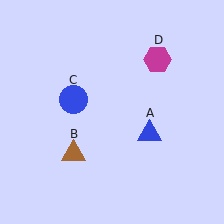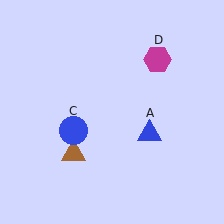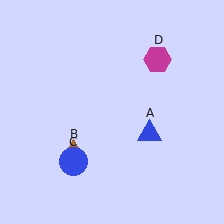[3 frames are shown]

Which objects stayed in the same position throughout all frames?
Blue triangle (object A) and brown triangle (object B) and magenta hexagon (object D) remained stationary.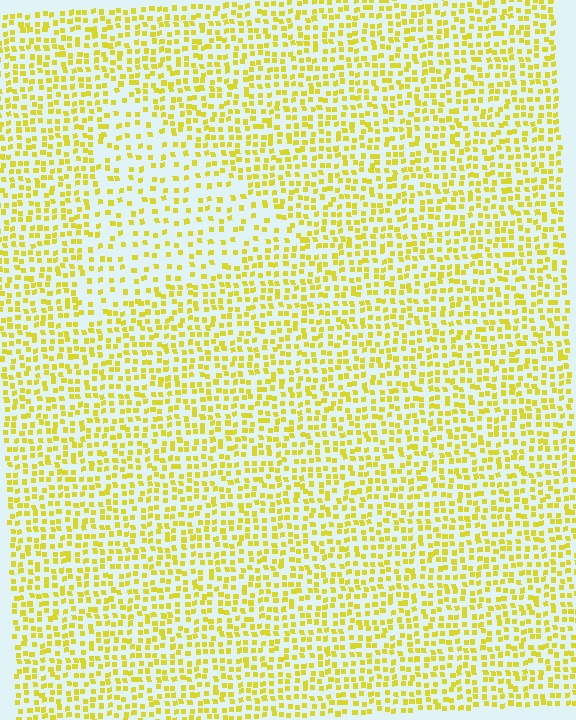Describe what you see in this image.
The image contains small yellow elements arranged at two different densities. A triangle-shaped region is visible where the elements are less densely packed than the surrounding area.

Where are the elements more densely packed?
The elements are more densely packed outside the triangle boundary.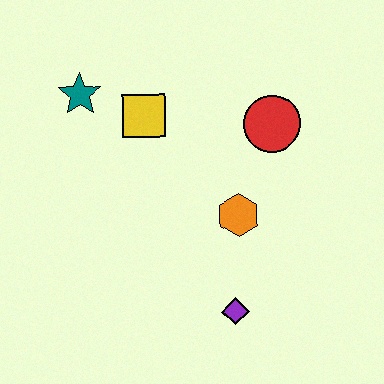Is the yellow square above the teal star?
No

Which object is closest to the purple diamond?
The orange hexagon is closest to the purple diamond.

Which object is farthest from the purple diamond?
The teal star is farthest from the purple diamond.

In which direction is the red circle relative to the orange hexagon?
The red circle is above the orange hexagon.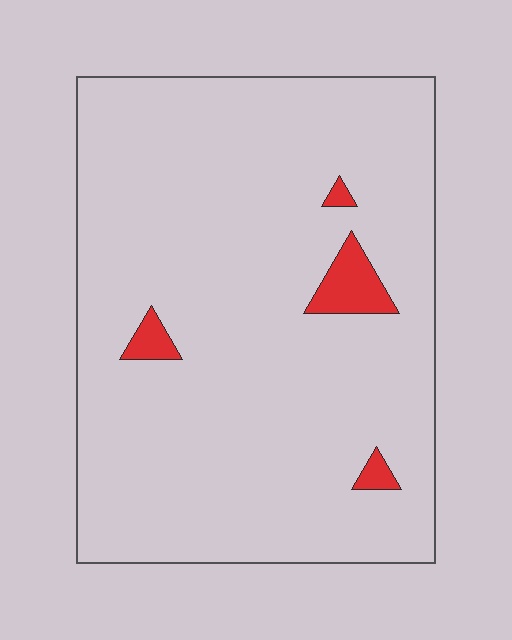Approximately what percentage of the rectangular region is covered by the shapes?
Approximately 5%.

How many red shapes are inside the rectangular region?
4.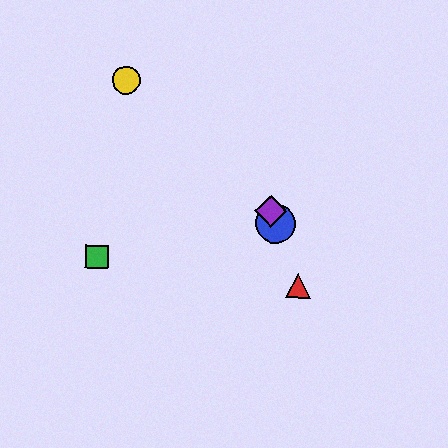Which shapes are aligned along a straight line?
The red triangle, the blue circle, the purple diamond are aligned along a straight line.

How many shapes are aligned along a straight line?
3 shapes (the red triangle, the blue circle, the purple diamond) are aligned along a straight line.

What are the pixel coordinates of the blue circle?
The blue circle is at (275, 224).